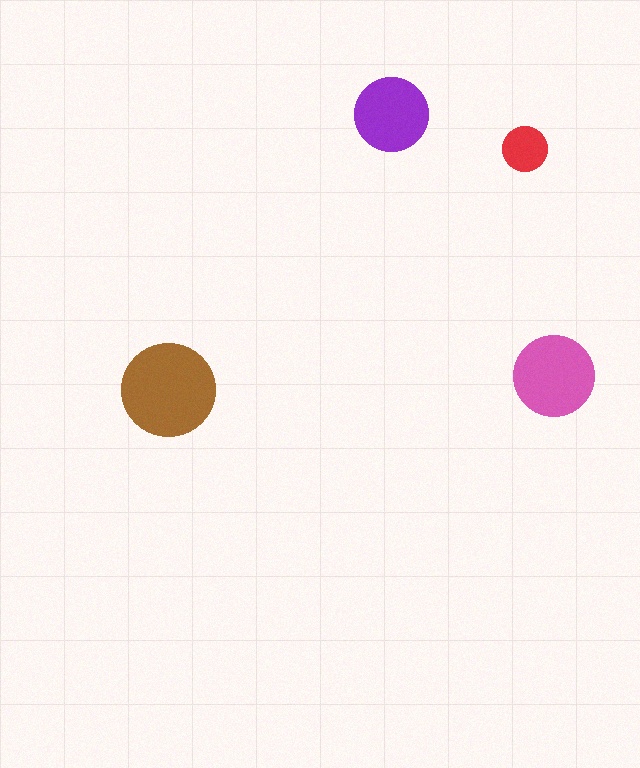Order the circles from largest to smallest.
the brown one, the pink one, the purple one, the red one.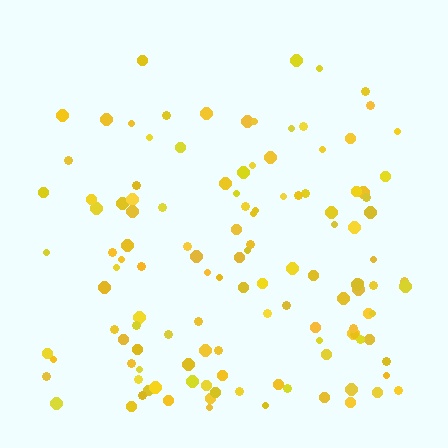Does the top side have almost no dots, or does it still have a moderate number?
Still a moderate number, just noticeably fewer than the bottom.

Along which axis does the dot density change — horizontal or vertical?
Vertical.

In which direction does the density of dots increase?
From top to bottom, with the bottom side densest.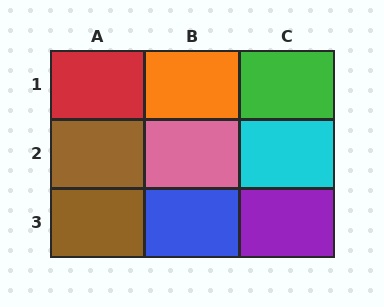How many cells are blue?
1 cell is blue.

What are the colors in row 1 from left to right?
Red, orange, green.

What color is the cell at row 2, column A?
Brown.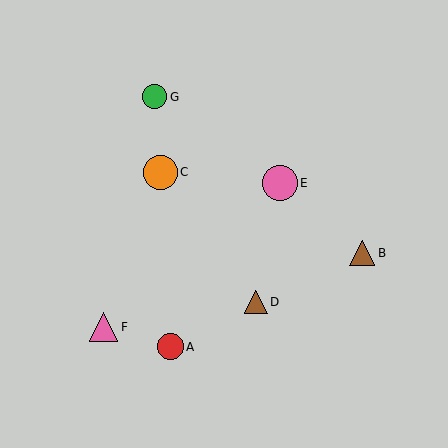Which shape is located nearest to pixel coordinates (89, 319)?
The pink triangle (labeled F) at (104, 327) is nearest to that location.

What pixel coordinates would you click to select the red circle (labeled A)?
Click at (170, 347) to select the red circle A.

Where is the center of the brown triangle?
The center of the brown triangle is at (362, 253).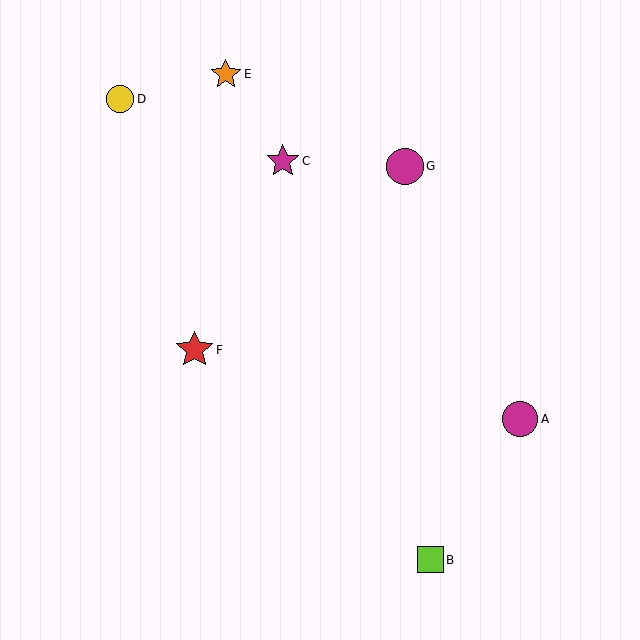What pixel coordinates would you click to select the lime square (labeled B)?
Click at (430, 560) to select the lime square B.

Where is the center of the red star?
The center of the red star is at (195, 350).